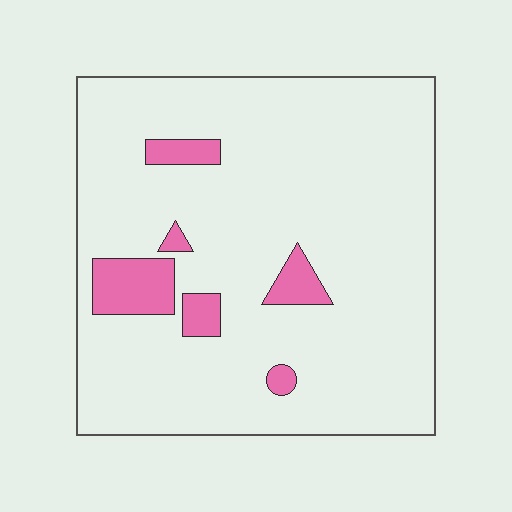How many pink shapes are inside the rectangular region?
6.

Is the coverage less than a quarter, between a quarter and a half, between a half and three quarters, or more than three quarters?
Less than a quarter.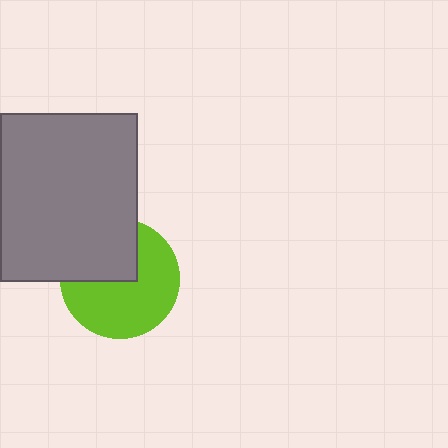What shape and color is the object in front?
The object in front is a gray rectangle.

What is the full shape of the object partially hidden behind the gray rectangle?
The partially hidden object is a lime circle.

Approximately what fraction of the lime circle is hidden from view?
Roughly 36% of the lime circle is hidden behind the gray rectangle.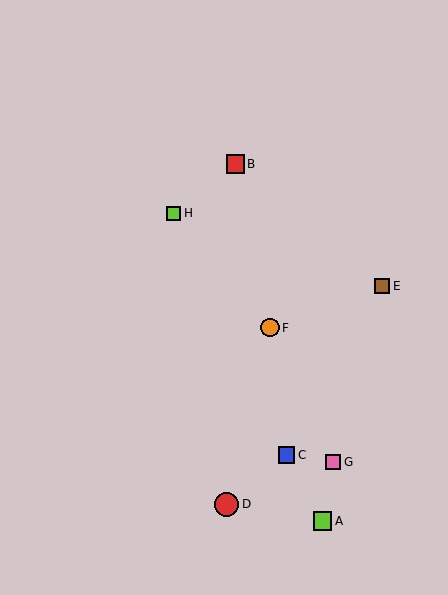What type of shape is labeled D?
Shape D is a red circle.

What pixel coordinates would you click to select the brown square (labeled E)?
Click at (382, 286) to select the brown square E.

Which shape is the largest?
The red circle (labeled D) is the largest.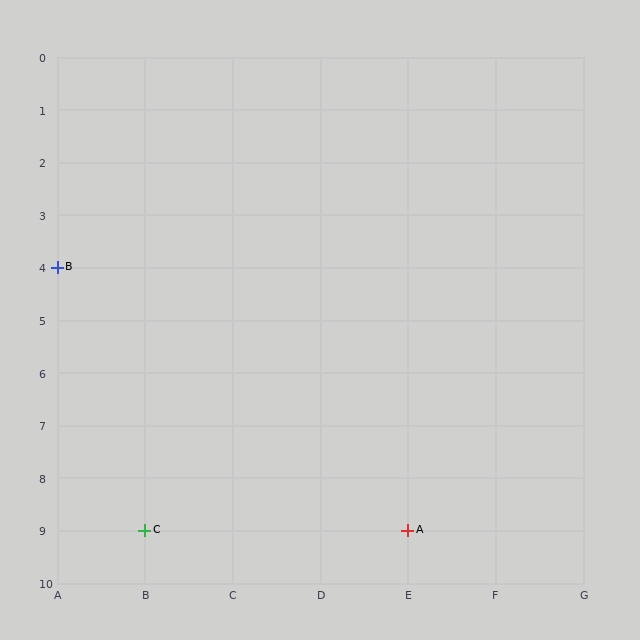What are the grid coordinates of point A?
Point A is at grid coordinates (E, 9).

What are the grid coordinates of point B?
Point B is at grid coordinates (A, 4).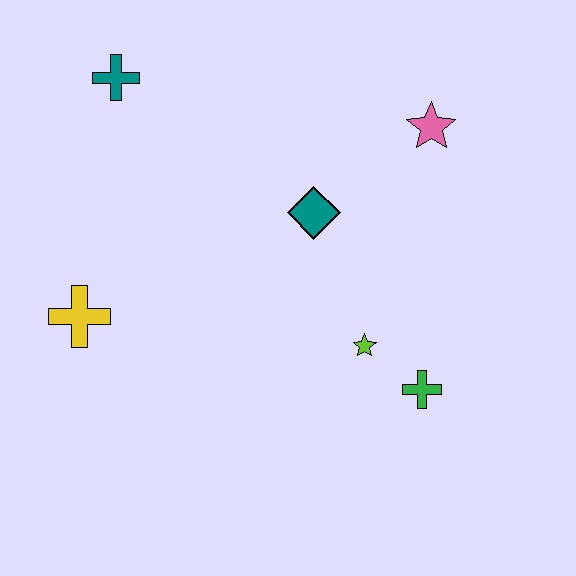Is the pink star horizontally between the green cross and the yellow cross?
No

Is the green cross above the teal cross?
No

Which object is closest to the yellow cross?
The teal cross is closest to the yellow cross.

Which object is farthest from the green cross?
The teal cross is farthest from the green cross.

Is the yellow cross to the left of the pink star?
Yes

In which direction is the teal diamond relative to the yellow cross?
The teal diamond is to the right of the yellow cross.